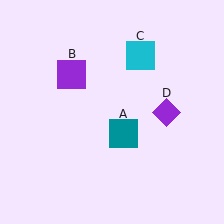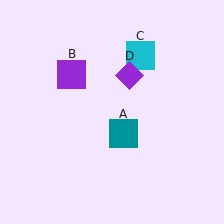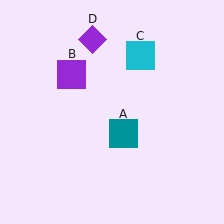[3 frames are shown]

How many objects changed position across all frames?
1 object changed position: purple diamond (object D).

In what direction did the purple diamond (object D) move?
The purple diamond (object D) moved up and to the left.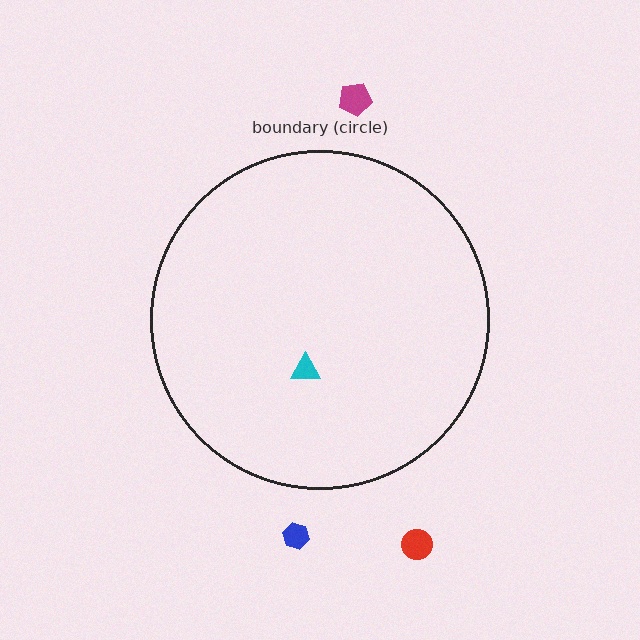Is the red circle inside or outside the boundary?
Outside.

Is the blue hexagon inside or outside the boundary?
Outside.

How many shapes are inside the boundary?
1 inside, 3 outside.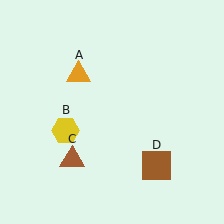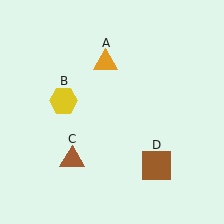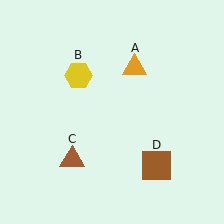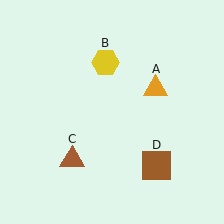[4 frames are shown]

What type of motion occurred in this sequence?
The orange triangle (object A), yellow hexagon (object B) rotated clockwise around the center of the scene.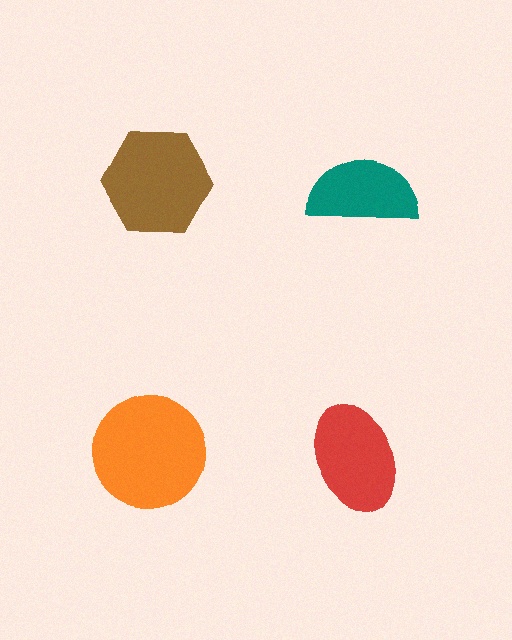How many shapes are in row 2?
2 shapes.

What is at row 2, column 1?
An orange circle.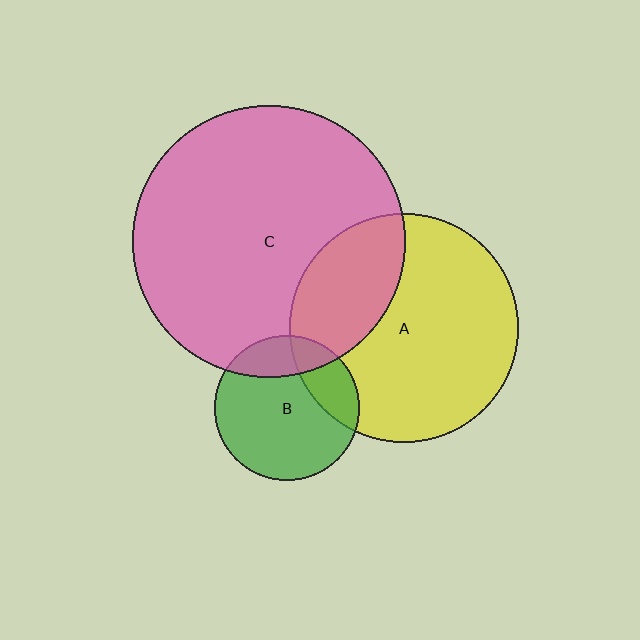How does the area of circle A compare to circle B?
Approximately 2.5 times.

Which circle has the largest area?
Circle C (pink).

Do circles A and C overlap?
Yes.